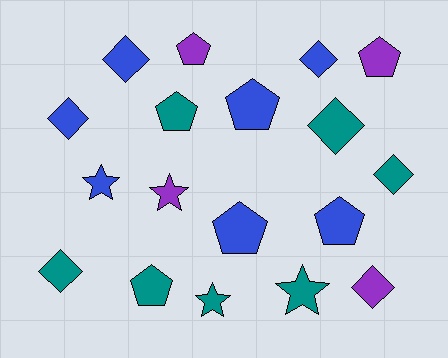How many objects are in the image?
There are 18 objects.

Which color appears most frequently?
Blue, with 7 objects.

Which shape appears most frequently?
Diamond, with 7 objects.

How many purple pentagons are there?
There are 2 purple pentagons.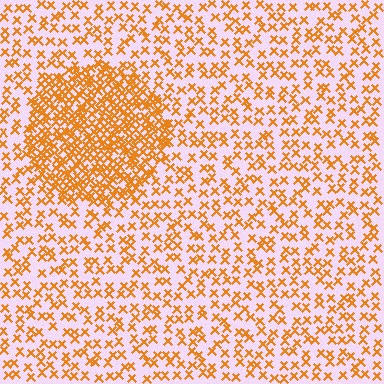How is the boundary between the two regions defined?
The boundary is defined by a change in element density (approximately 2.4x ratio). All elements are the same color, size, and shape.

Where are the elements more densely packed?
The elements are more densely packed inside the circle boundary.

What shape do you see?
I see a circle.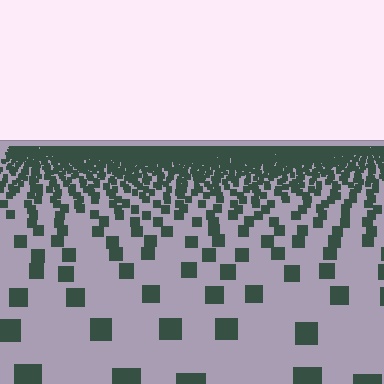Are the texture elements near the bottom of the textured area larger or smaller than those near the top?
Larger. Near the bottom, elements are closer to the viewer and appear at a bigger on-screen size.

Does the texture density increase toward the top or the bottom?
Density increases toward the top.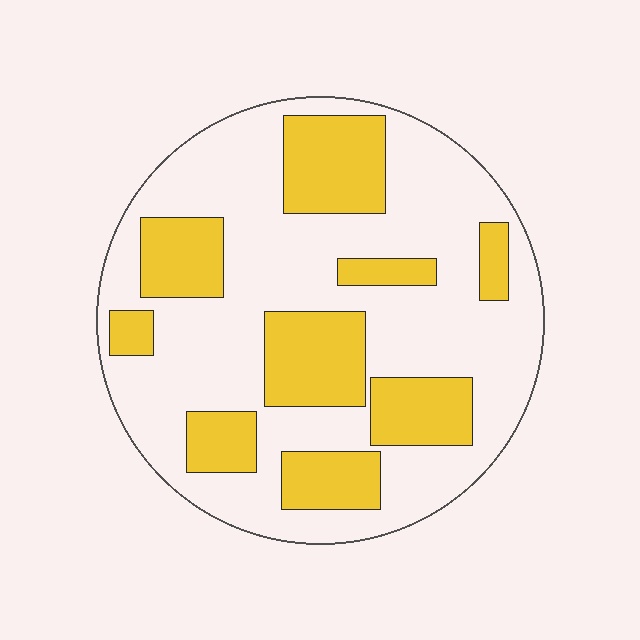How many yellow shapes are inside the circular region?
9.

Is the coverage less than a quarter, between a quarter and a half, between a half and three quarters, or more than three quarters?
Between a quarter and a half.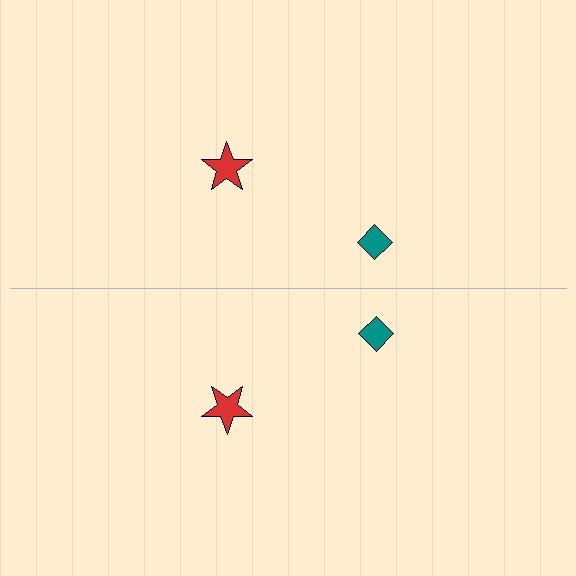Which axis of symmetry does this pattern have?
The pattern has a horizontal axis of symmetry running through the center of the image.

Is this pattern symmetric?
Yes, this pattern has bilateral (reflection) symmetry.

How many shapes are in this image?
There are 4 shapes in this image.